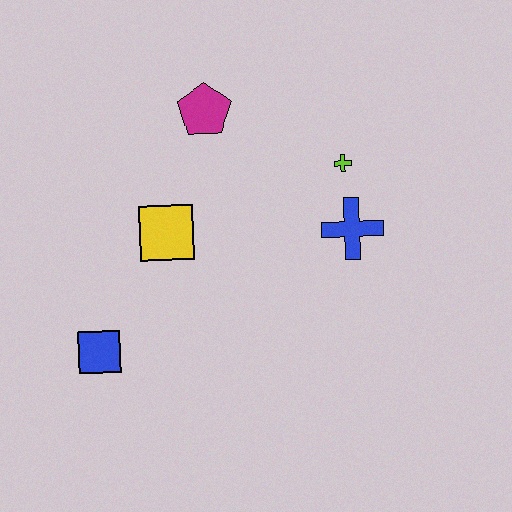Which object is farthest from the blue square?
The lime cross is farthest from the blue square.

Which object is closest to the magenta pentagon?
The yellow square is closest to the magenta pentagon.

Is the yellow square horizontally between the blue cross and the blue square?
Yes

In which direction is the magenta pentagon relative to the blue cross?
The magenta pentagon is to the left of the blue cross.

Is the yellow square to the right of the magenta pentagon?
No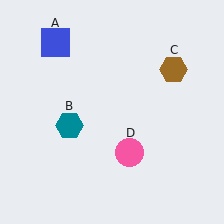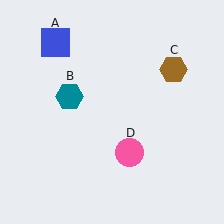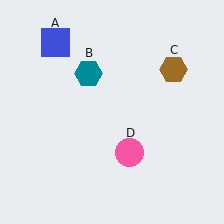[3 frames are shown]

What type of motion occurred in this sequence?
The teal hexagon (object B) rotated clockwise around the center of the scene.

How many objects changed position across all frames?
1 object changed position: teal hexagon (object B).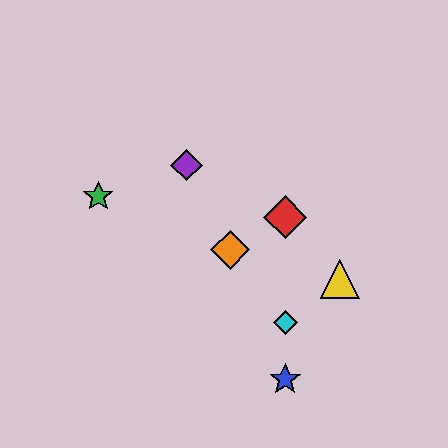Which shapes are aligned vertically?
The red diamond, the blue star, the cyan diamond are aligned vertically.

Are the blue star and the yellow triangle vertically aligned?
No, the blue star is at x≈285 and the yellow triangle is at x≈340.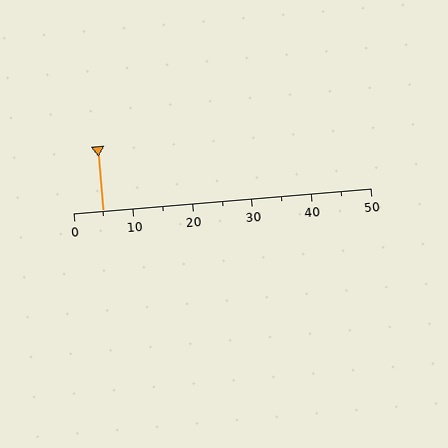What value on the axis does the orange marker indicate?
The marker indicates approximately 5.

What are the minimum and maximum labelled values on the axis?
The axis runs from 0 to 50.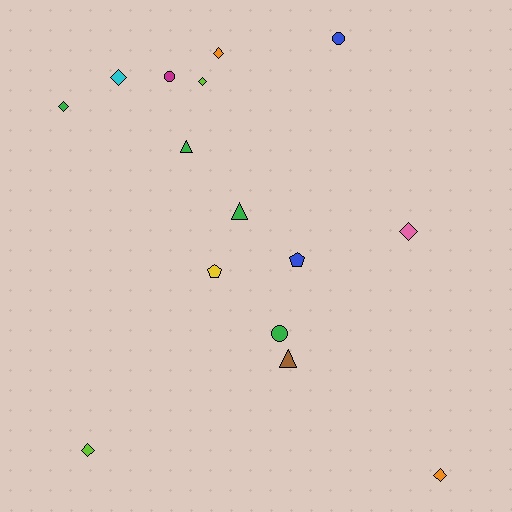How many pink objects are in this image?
There is 1 pink object.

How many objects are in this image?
There are 15 objects.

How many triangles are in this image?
There are 3 triangles.